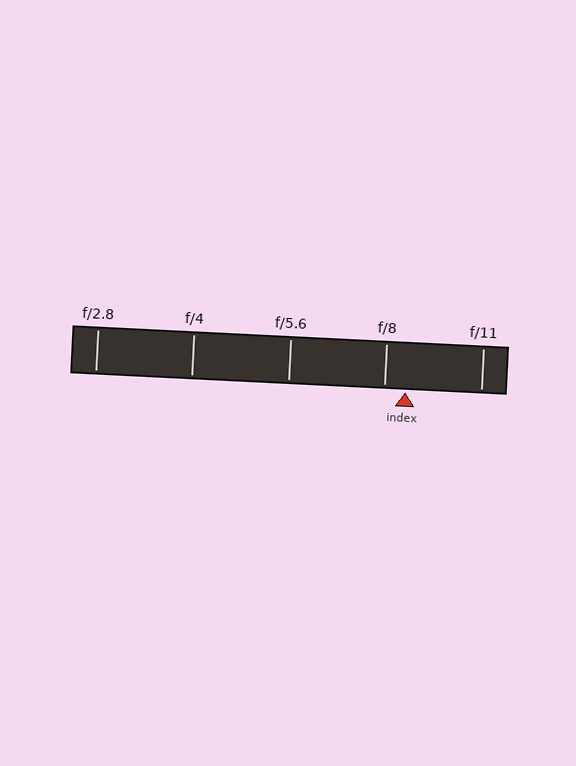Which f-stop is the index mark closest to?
The index mark is closest to f/8.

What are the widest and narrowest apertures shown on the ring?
The widest aperture shown is f/2.8 and the narrowest is f/11.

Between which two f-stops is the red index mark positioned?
The index mark is between f/8 and f/11.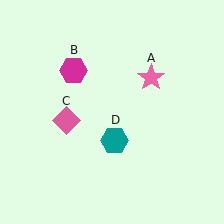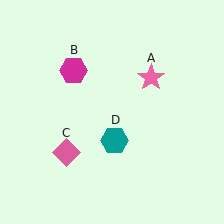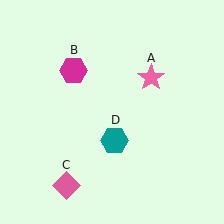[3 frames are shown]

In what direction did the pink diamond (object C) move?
The pink diamond (object C) moved down.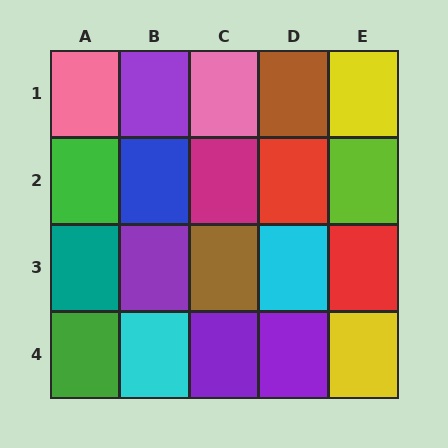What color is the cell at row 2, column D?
Red.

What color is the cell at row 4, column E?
Yellow.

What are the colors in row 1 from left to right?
Pink, purple, pink, brown, yellow.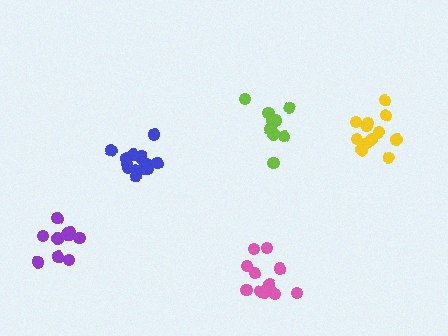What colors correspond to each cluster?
The clusters are colored: purple, lime, blue, yellow, pink.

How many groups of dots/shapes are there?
There are 5 groups.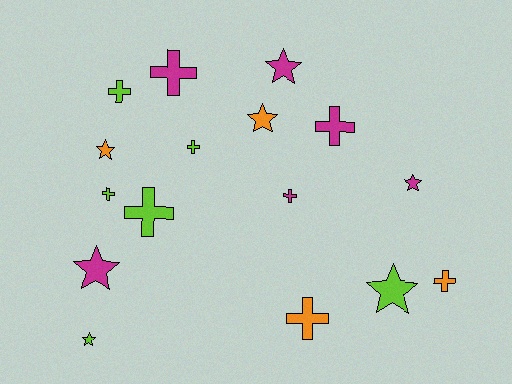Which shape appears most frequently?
Cross, with 9 objects.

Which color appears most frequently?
Magenta, with 6 objects.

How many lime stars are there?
There are 2 lime stars.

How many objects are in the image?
There are 16 objects.